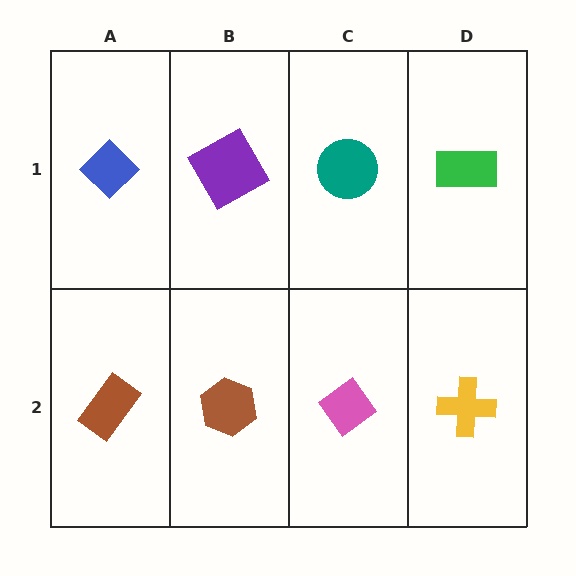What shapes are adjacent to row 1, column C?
A pink diamond (row 2, column C), a purple square (row 1, column B), a green rectangle (row 1, column D).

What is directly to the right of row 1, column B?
A teal circle.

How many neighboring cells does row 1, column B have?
3.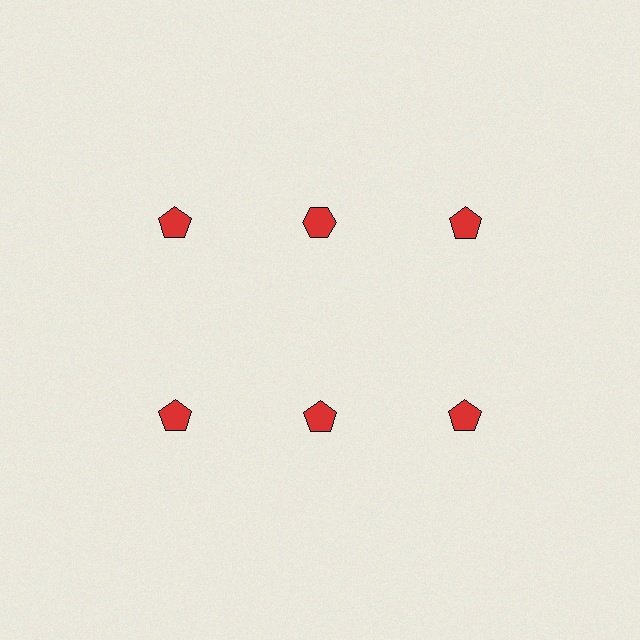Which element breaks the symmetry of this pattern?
The red hexagon in the top row, second from left column breaks the symmetry. All other shapes are red pentagons.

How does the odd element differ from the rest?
It has a different shape: hexagon instead of pentagon.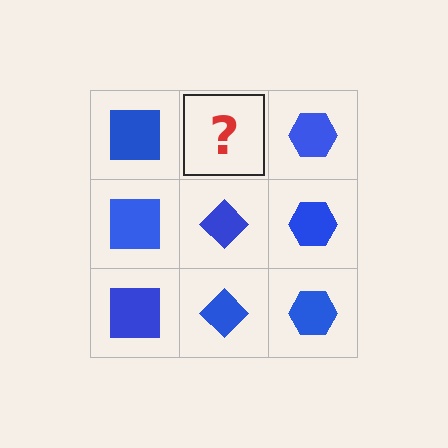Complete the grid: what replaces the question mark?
The question mark should be replaced with a blue diamond.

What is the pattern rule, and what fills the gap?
The rule is that each column has a consistent shape. The gap should be filled with a blue diamond.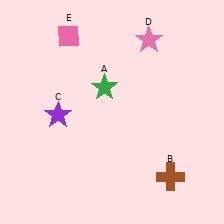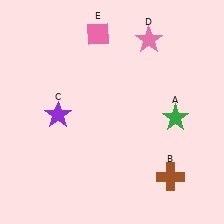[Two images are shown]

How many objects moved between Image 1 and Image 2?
2 objects moved between the two images.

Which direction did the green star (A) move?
The green star (A) moved right.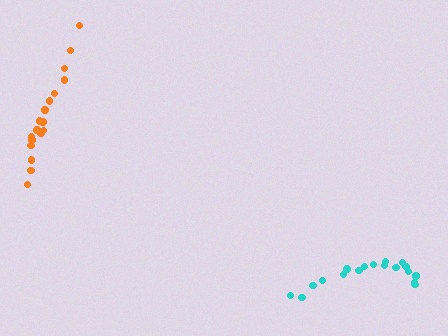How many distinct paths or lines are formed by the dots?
There are 2 distinct paths.